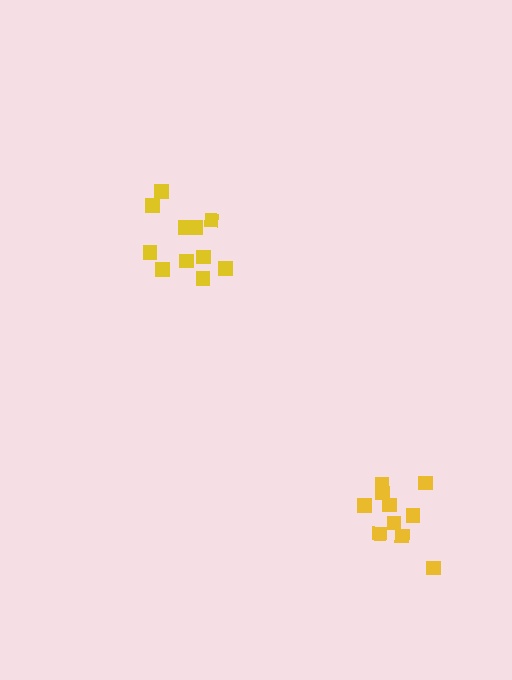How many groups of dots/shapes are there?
There are 2 groups.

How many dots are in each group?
Group 1: 10 dots, Group 2: 11 dots (21 total).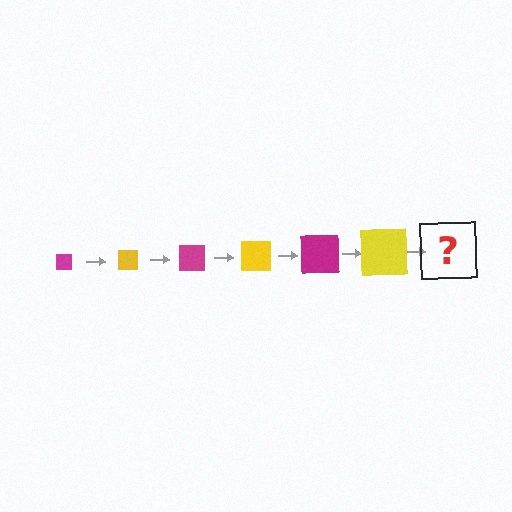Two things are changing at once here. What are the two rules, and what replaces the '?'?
The two rules are that the square grows larger each step and the color cycles through magenta and yellow. The '?' should be a magenta square, larger than the previous one.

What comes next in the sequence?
The next element should be a magenta square, larger than the previous one.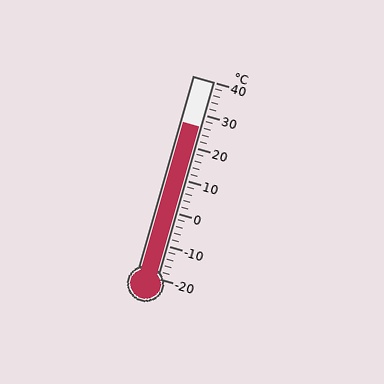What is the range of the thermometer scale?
The thermometer scale ranges from -20°C to 40°C.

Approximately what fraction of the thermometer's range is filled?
The thermometer is filled to approximately 75% of its range.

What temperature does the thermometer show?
The thermometer shows approximately 26°C.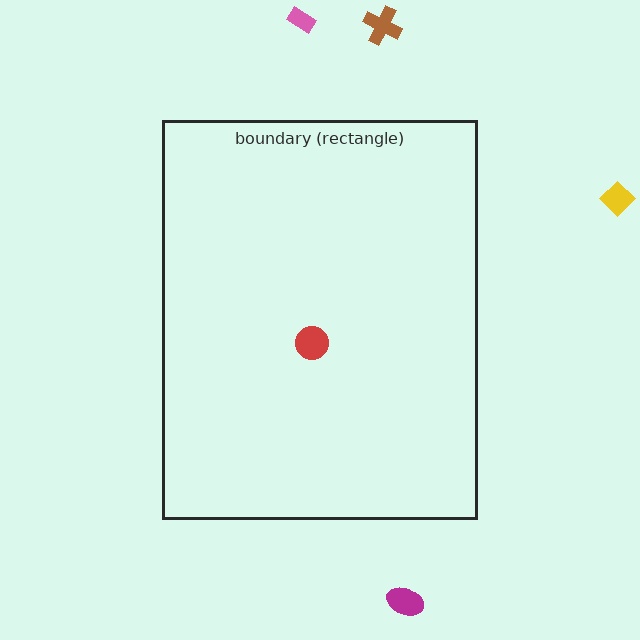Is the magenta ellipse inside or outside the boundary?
Outside.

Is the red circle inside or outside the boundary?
Inside.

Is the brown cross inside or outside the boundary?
Outside.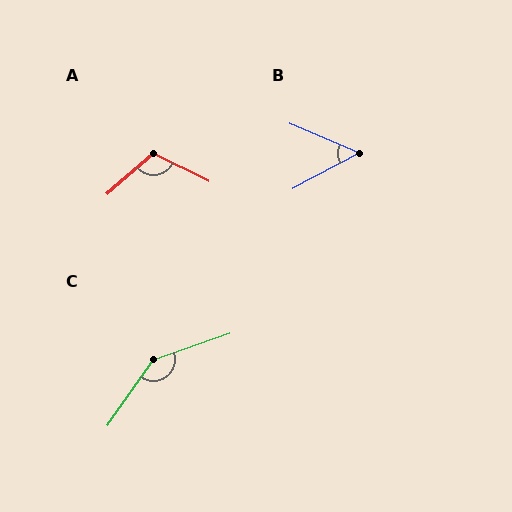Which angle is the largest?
C, at approximately 144 degrees.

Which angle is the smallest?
B, at approximately 51 degrees.